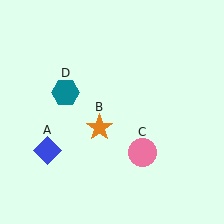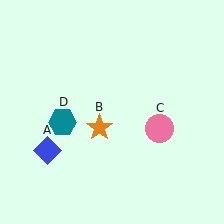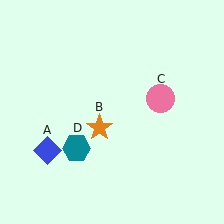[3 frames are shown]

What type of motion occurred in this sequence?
The pink circle (object C), teal hexagon (object D) rotated counterclockwise around the center of the scene.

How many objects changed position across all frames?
2 objects changed position: pink circle (object C), teal hexagon (object D).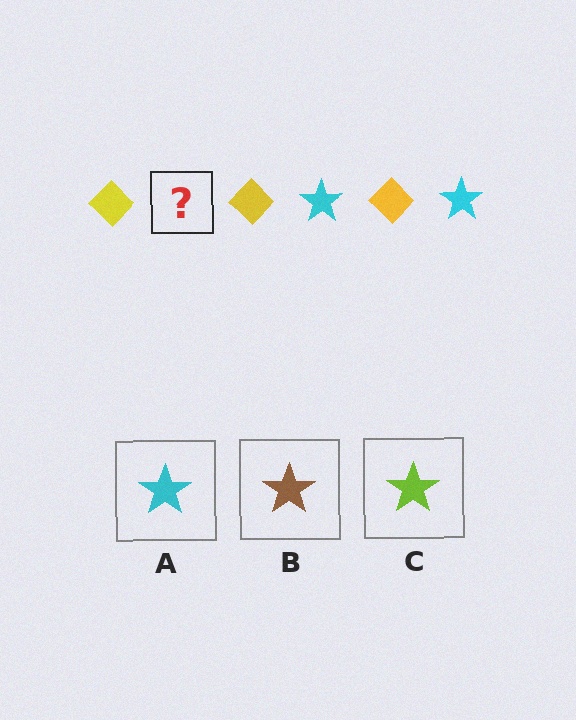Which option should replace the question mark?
Option A.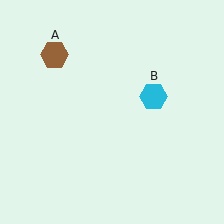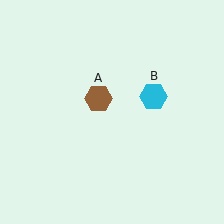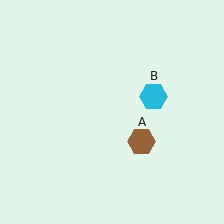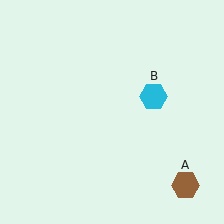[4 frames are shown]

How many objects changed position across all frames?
1 object changed position: brown hexagon (object A).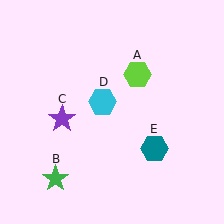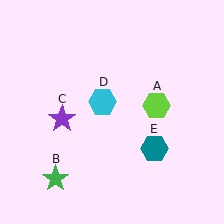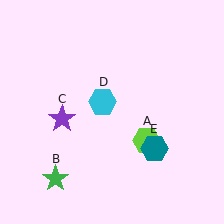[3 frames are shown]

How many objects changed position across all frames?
1 object changed position: lime hexagon (object A).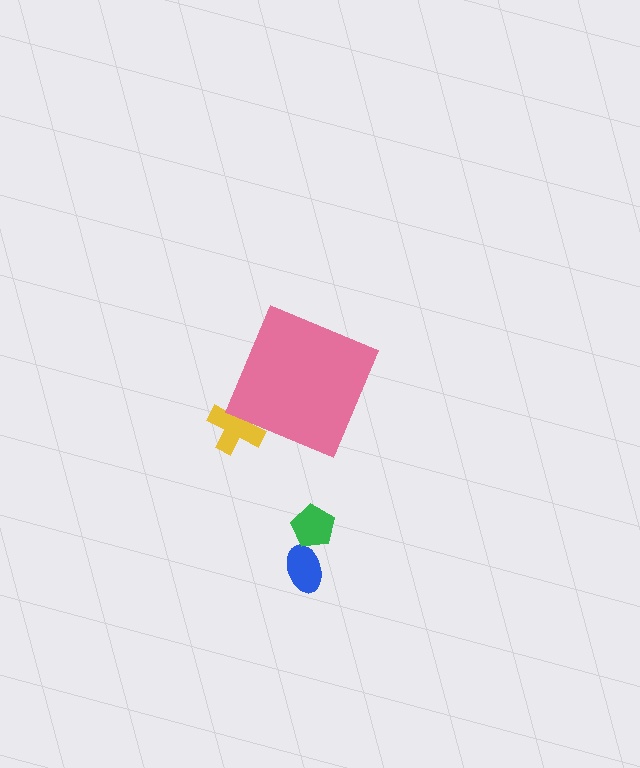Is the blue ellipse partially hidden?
No, the blue ellipse is fully visible.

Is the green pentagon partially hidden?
No, the green pentagon is fully visible.